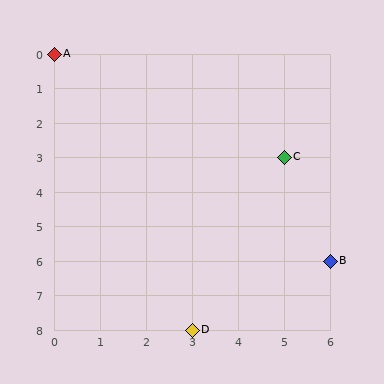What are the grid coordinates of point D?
Point D is at grid coordinates (3, 8).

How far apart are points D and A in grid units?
Points D and A are 3 columns and 8 rows apart (about 8.5 grid units diagonally).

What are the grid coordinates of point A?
Point A is at grid coordinates (0, 0).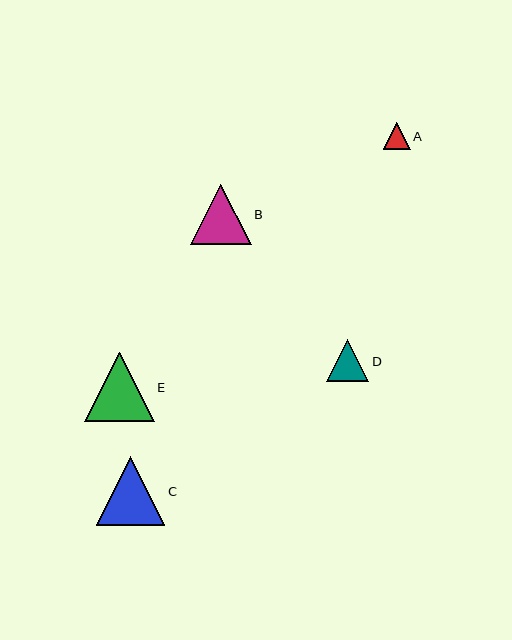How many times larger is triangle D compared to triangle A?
Triangle D is approximately 1.6 times the size of triangle A.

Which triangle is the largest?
Triangle E is the largest with a size of approximately 69 pixels.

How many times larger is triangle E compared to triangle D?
Triangle E is approximately 1.6 times the size of triangle D.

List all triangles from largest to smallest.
From largest to smallest: E, C, B, D, A.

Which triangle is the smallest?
Triangle A is the smallest with a size of approximately 27 pixels.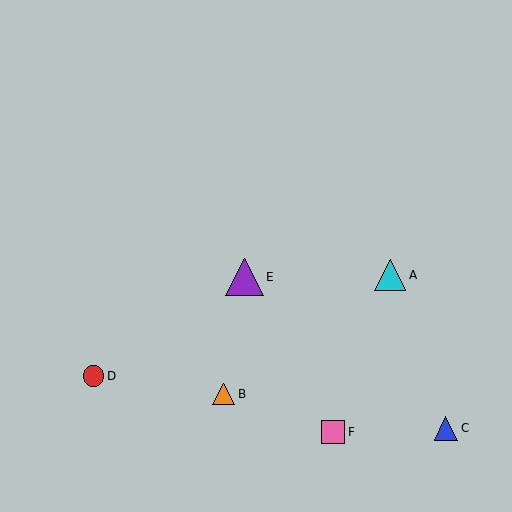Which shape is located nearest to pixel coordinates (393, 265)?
The cyan triangle (labeled A) at (390, 275) is nearest to that location.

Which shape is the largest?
The purple triangle (labeled E) is the largest.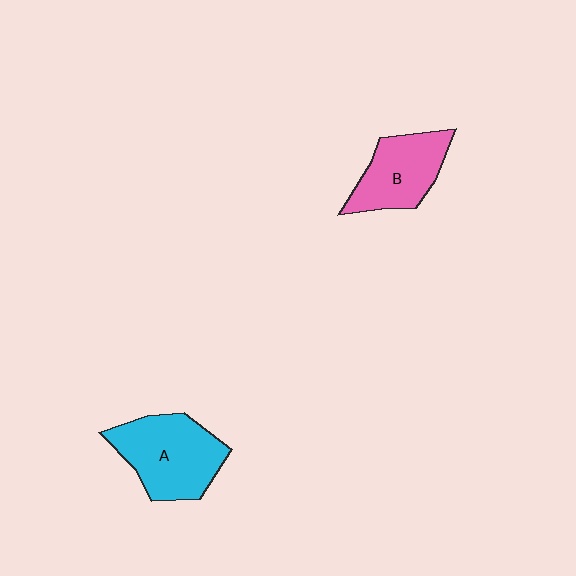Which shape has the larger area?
Shape A (cyan).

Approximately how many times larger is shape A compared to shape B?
Approximately 1.3 times.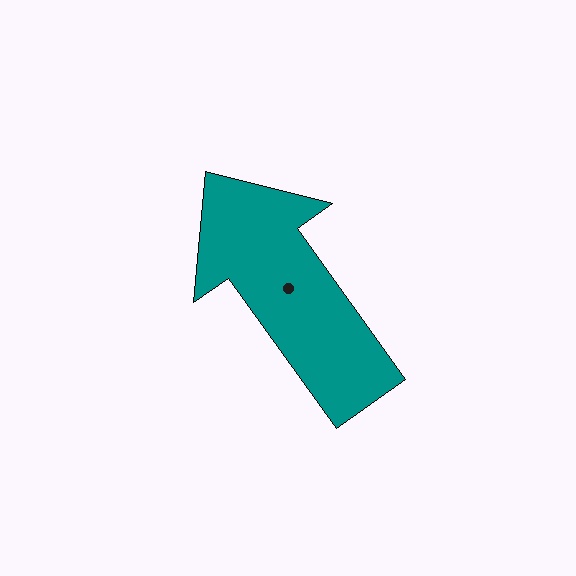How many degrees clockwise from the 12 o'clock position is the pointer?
Approximately 324 degrees.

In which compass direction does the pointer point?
Northwest.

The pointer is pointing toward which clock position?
Roughly 11 o'clock.